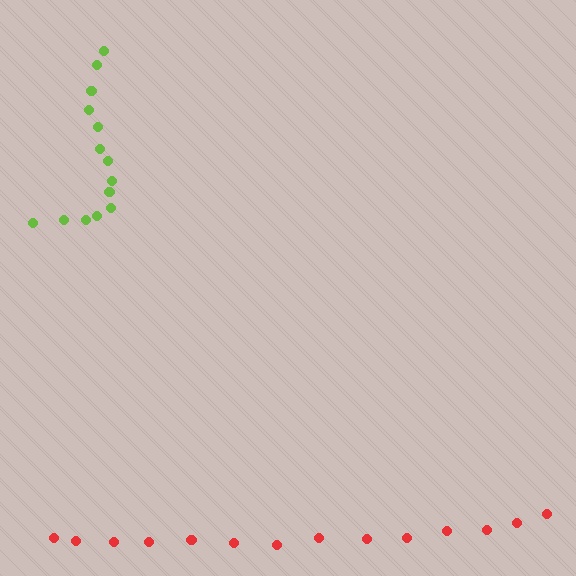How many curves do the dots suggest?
There are 2 distinct paths.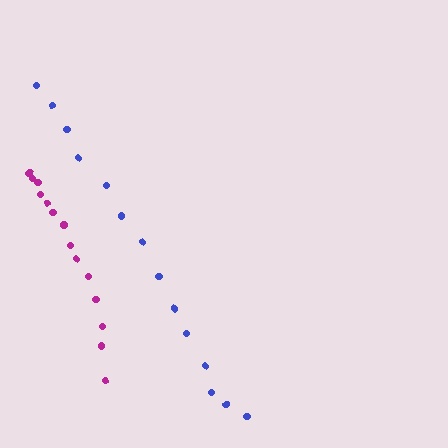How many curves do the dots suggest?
There are 2 distinct paths.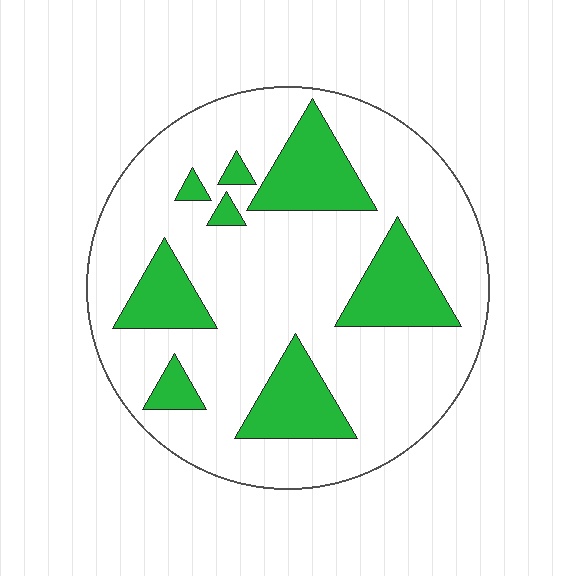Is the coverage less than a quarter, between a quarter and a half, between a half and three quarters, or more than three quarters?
Less than a quarter.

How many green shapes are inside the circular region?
8.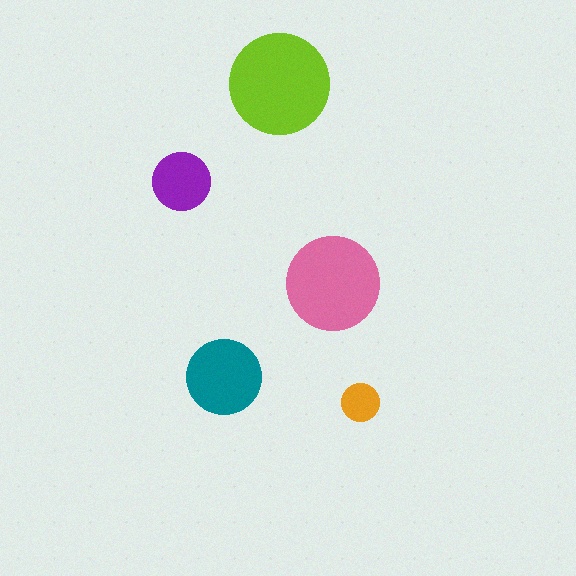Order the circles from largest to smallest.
the lime one, the pink one, the teal one, the purple one, the orange one.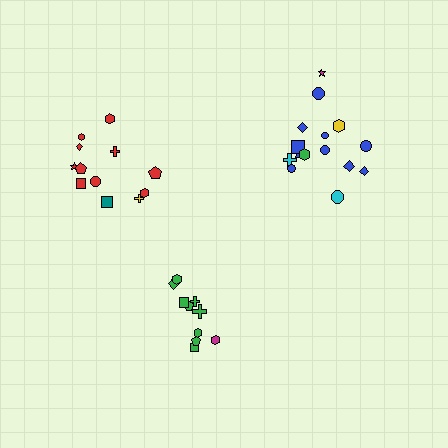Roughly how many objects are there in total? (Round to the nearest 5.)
Roughly 35 objects in total.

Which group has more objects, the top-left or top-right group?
The top-right group.